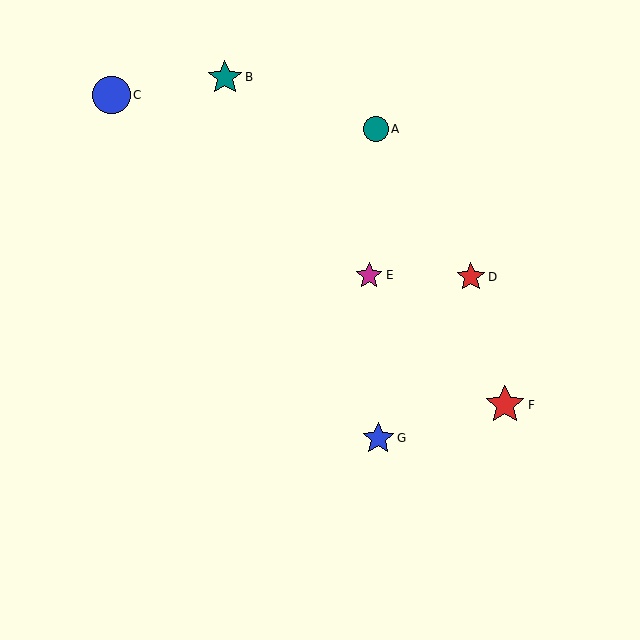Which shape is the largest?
The red star (labeled F) is the largest.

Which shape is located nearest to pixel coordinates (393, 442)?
The blue star (labeled G) at (378, 438) is nearest to that location.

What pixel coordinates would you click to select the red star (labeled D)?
Click at (471, 277) to select the red star D.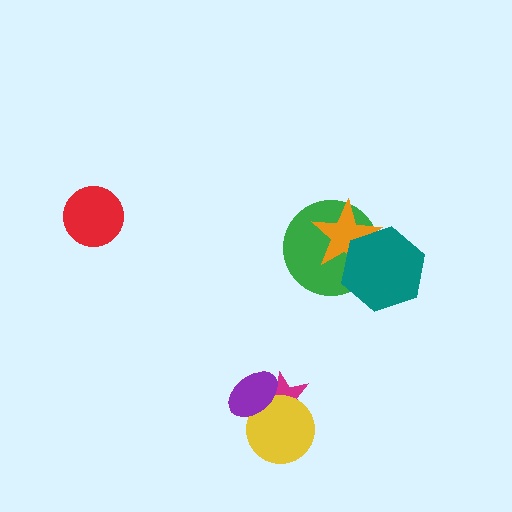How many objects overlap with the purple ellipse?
2 objects overlap with the purple ellipse.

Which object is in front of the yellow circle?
The purple ellipse is in front of the yellow circle.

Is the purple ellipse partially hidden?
No, no other shape covers it.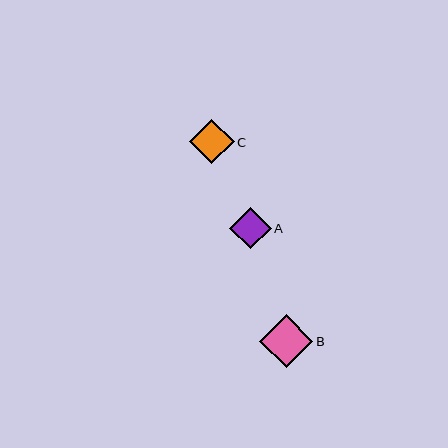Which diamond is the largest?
Diamond B is the largest with a size of approximately 53 pixels.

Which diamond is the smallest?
Diamond A is the smallest with a size of approximately 42 pixels.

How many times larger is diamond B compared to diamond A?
Diamond B is approximately 1.3 times the size of diamond A.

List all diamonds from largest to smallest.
From largest to smallest: B, C, A.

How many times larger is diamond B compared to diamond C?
Diamond B is approximately 1.2 times the size of diamond C.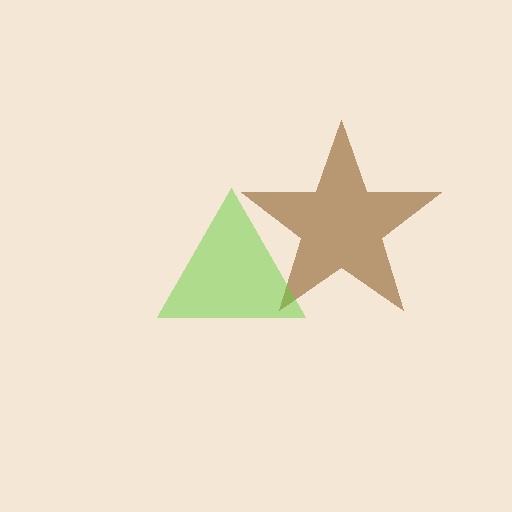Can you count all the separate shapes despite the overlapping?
Yes, there are 2 separate shapes.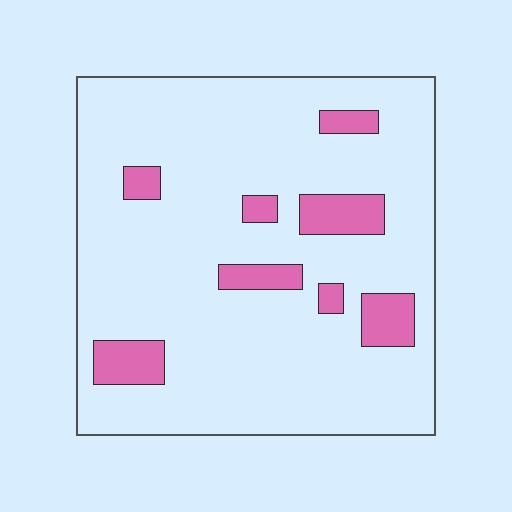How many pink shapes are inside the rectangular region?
8.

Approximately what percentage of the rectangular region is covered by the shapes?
Approximately 15%.